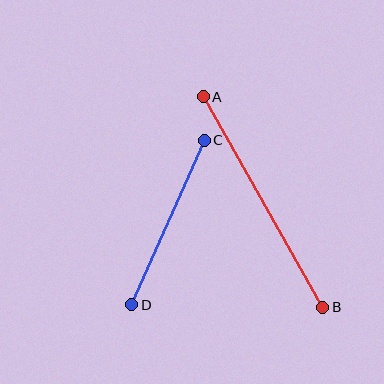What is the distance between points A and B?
The distance is approximately 243 pixels.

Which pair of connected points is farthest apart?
Points A and B are farthest apart.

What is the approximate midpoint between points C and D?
The midpoint is at approximately (168, 222) pixels.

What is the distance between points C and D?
The distance is approximately 180 pixels.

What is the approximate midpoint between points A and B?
The midpoint is at approximately (263, 202) pixels.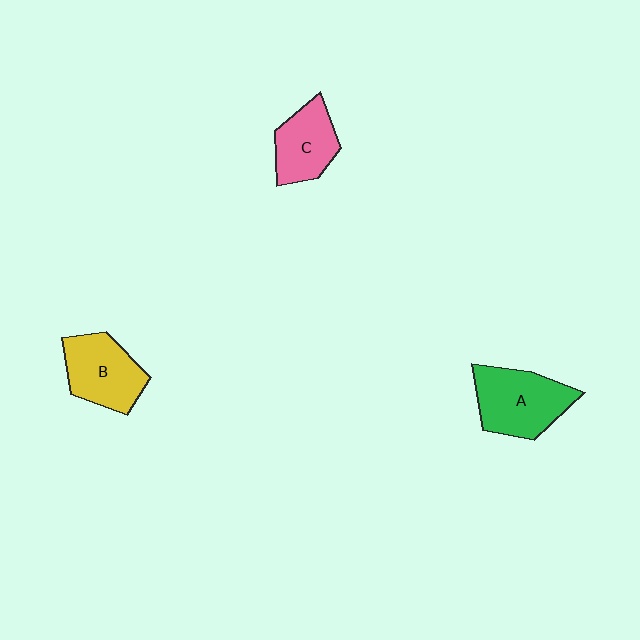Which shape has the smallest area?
Shape C (pink).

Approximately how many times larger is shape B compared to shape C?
Approximately 1.2 times.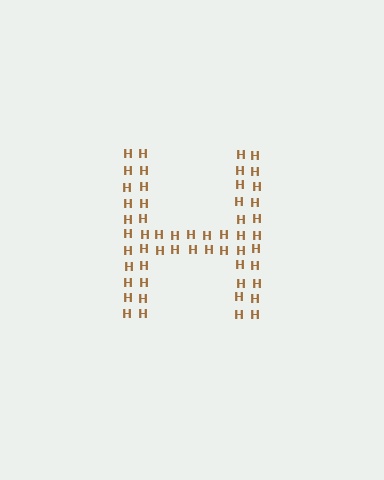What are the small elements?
The small elements are letter H's.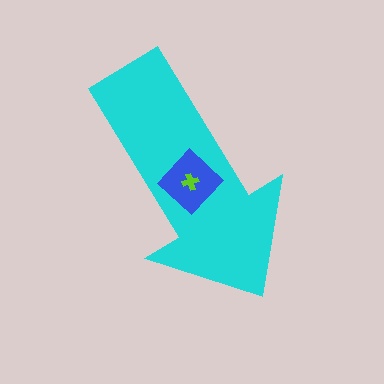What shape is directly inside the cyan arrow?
The blue diamond.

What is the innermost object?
The lime cross.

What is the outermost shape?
The cyan arrow.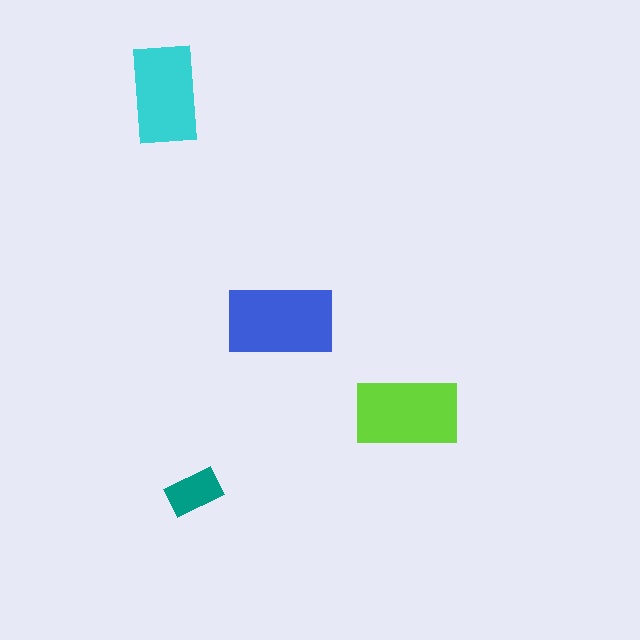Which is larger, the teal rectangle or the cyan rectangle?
The cyan one.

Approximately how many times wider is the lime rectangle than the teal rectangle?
About 2 times wider.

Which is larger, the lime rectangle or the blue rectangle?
The blue one.